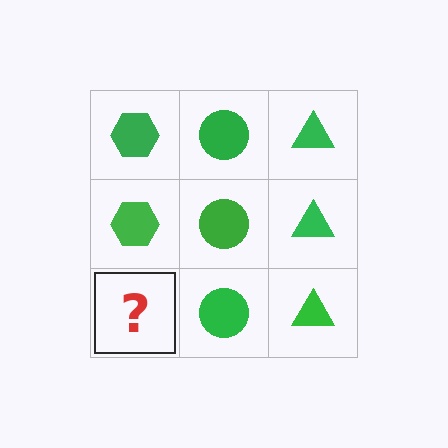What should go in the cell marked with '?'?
The missing cell should contain a green hexagon.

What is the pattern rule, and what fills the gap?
The rule is that each column has a consistent shape. The gap should be filled with a green hexagon.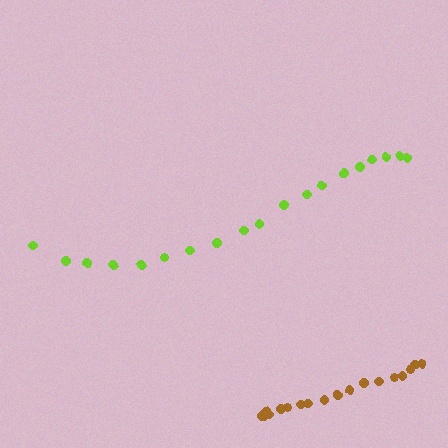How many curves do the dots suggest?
There are 2 distinct paths.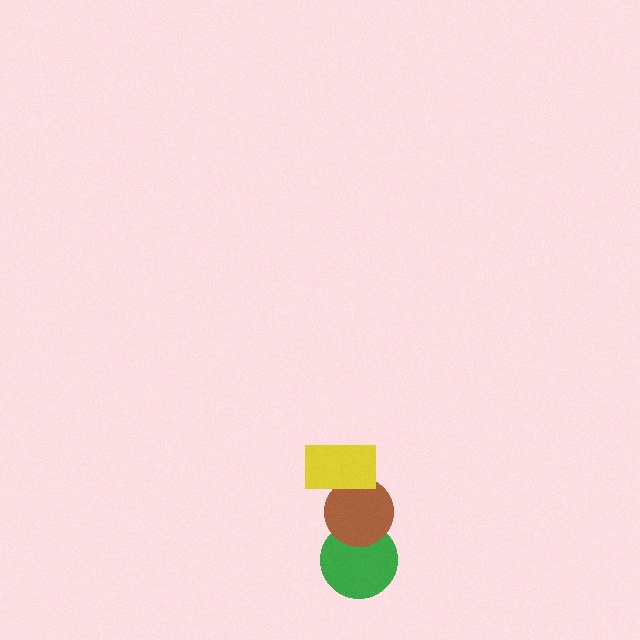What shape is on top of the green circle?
The brown circle is on top of the green circle.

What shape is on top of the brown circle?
The yellow rectangle is on top of the brown circle.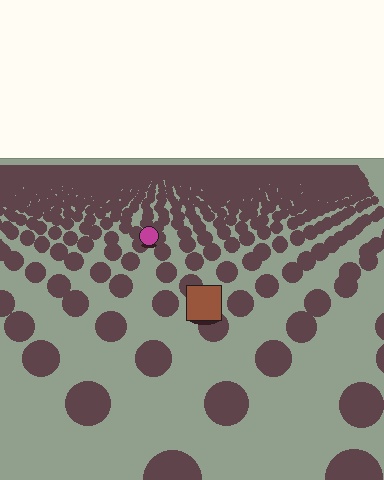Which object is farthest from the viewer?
The magenta circle is farthest from the viewer. It appears smaller and the ground texture around it is denser.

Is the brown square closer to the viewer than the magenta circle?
Yes. The brown square is closer — you can tell from the texture gradient: the ground texture is coarser near it.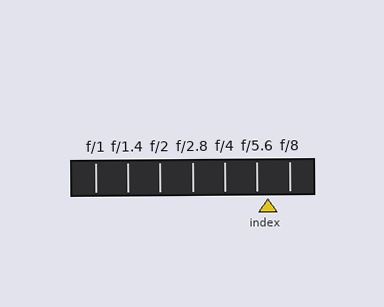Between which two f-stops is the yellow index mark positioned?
The index mark is between f/5.6 and f/8.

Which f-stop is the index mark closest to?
The index mark is closest to f/5.6.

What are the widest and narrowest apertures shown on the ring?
The widest aperture shown is f/1 and the narrowest is f/8.